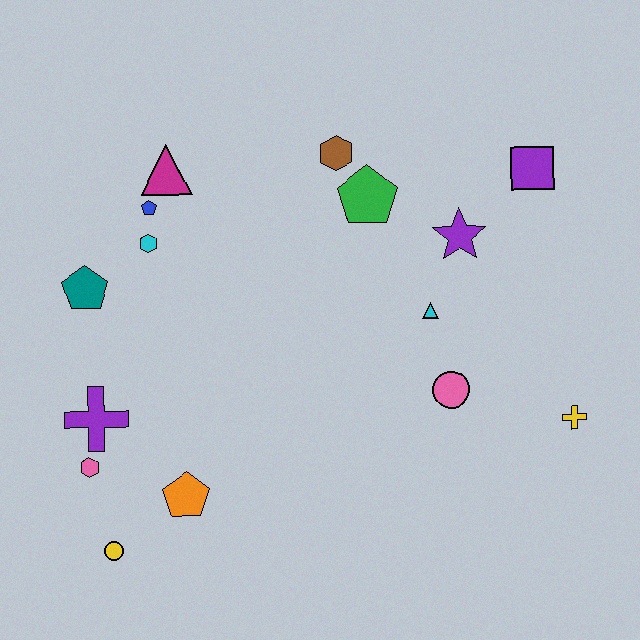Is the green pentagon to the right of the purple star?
No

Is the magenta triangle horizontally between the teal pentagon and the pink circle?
Yes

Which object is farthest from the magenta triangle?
The yellow cross is farthest from the magenta triangle.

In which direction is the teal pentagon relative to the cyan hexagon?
The teal pentagon is to the left of the cyan hexagon.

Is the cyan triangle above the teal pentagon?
No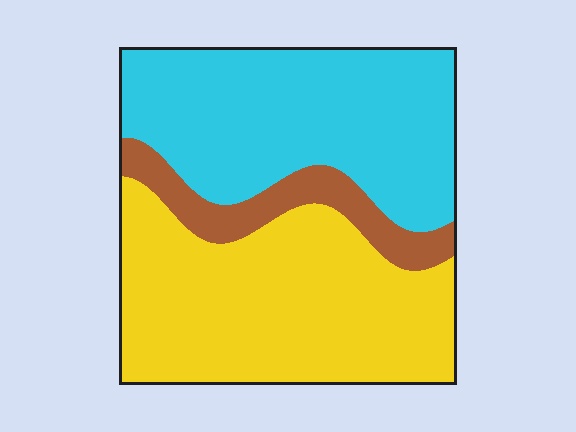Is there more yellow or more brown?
Yellow.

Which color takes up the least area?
Brown, at roughly 10%.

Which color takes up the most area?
Yellow, at roughly 45%.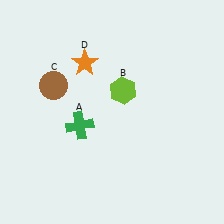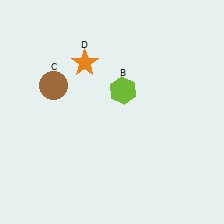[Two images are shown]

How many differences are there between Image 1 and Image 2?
There is 1 difference between the two images.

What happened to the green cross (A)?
The green cross (A) was removed in Image 2. It was in the bottom-left area of Image 1.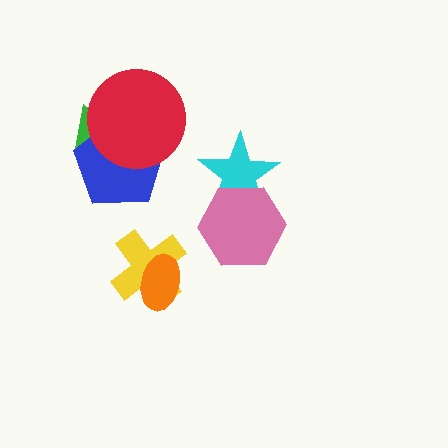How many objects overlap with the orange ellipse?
1 object overlaps with the orange ellipse.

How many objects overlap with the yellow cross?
1 object overlaps with the yellow cross.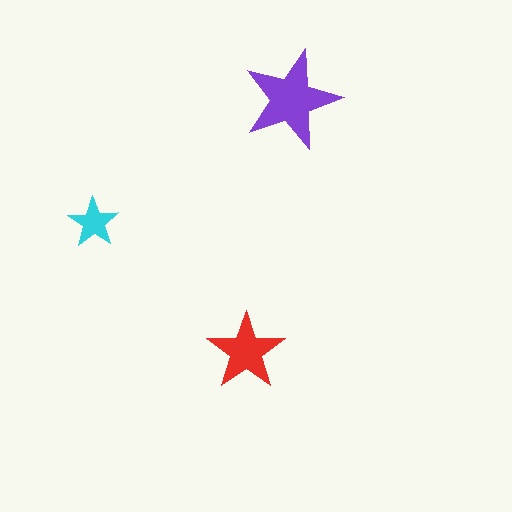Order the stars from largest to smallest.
the purple one, the red one, the cyan one.